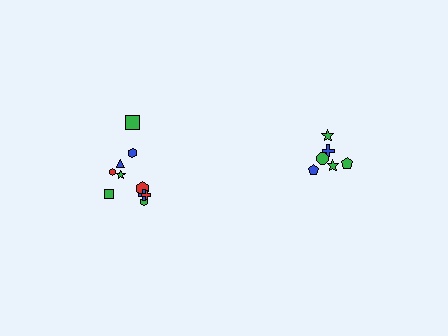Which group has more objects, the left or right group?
The left group.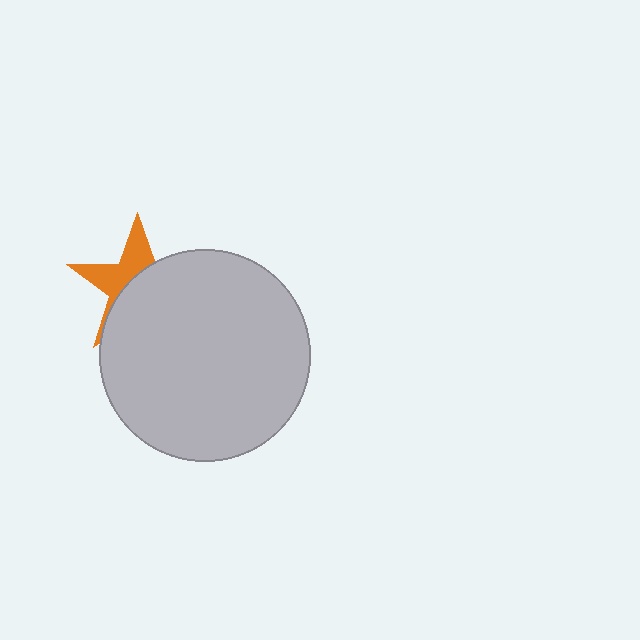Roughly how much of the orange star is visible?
A small part of it is visible (roughly 39%).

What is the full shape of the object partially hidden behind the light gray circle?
The partially hidden object is an orange star.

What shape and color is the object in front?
The object in front is a light gray circle.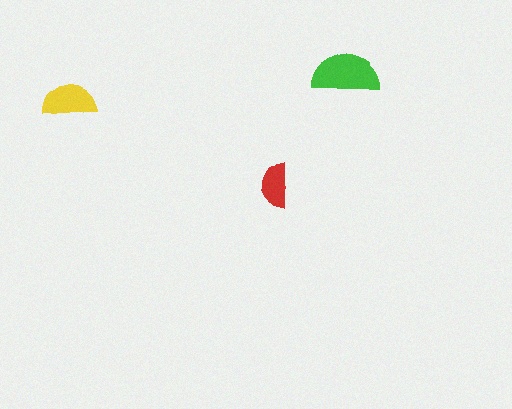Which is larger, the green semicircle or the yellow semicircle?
The green one.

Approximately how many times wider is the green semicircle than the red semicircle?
About 1.5 times wider.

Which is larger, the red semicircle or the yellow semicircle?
The yellow one.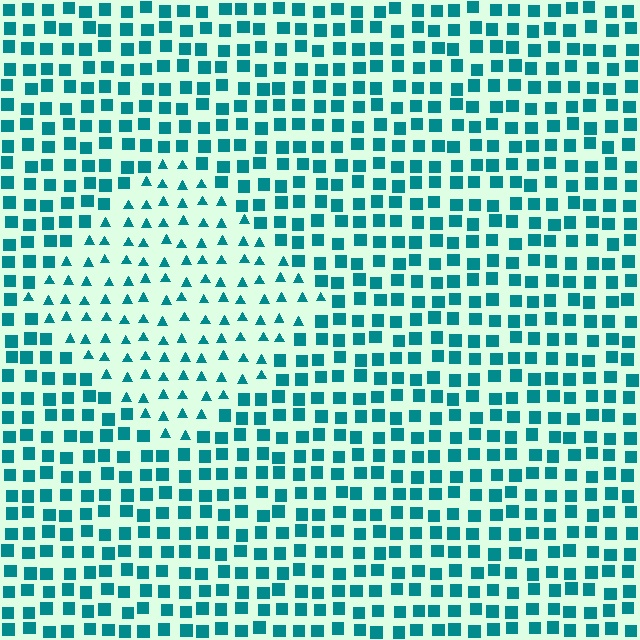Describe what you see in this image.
The image is filled with small teal elements arranged in a uniform grid. A diamond-shaped region contains triangles, while the surrounding area contains squares. The boundary is defined purely by the change in element shape.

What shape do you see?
I see a diamond.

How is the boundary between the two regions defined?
The boundary is defined by a change in element shape: triangles inside vs. squares outside. All elements share the same color and spacing.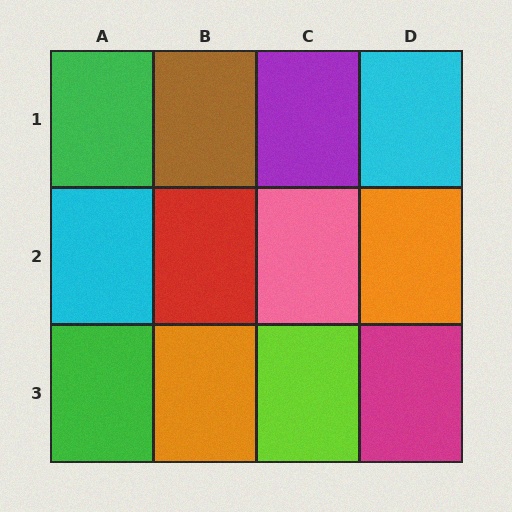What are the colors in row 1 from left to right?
Green, brown, purple, cyan.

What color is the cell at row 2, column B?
Red.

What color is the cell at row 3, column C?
Lime.